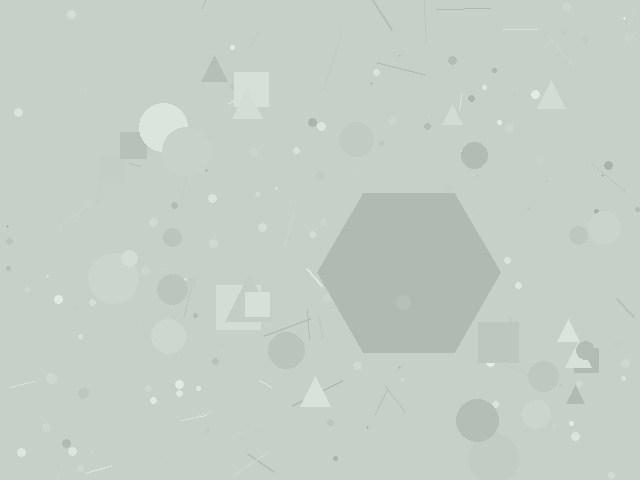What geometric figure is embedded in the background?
A hexagon is embedded in the background.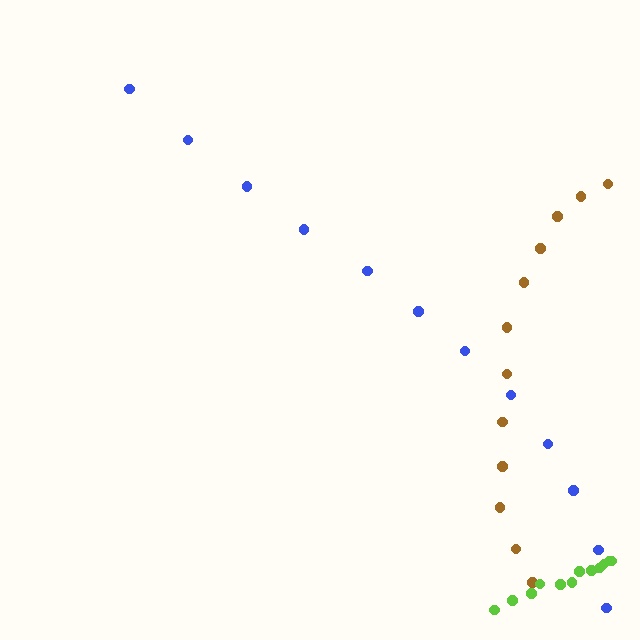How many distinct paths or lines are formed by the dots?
There are 3 distinct paths.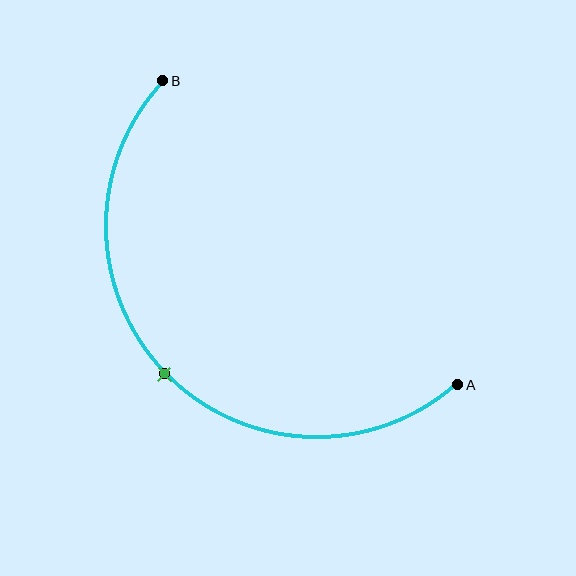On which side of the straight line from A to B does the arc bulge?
The arc bulges below and to the left of the straight line connecting A and B.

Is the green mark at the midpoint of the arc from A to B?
Yes. The green mark lies on the arc at equal arc-length from both A and B — it is the arc midpoint.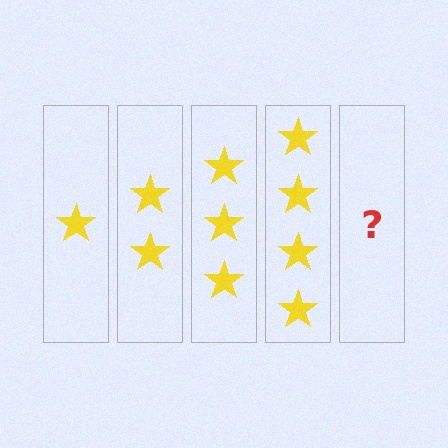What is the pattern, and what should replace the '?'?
The pattern is that each step adds one more star. The '?' should be 5 stars.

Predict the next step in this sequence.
The next step is 5 stars.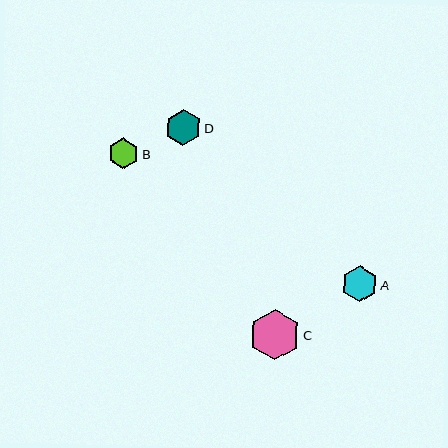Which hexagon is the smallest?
Hexagon B is the smallest with a size of approximately 31 pixels.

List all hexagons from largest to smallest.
From largest to smallest: C, A, D, B.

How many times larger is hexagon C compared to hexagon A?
Hexagon C is approximately 1.4 times the size of hexagon A.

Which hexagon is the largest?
Hexagon C is the largest with a size of approximately 51 pixels.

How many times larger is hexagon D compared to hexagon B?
Hexagon D is approximately 1.2 times the size of hexagon B.